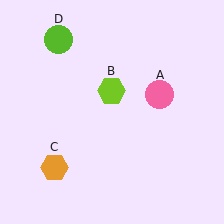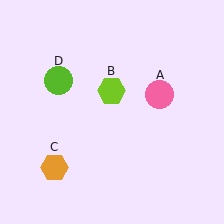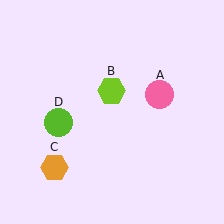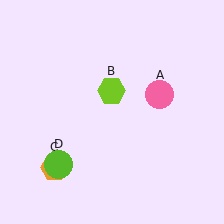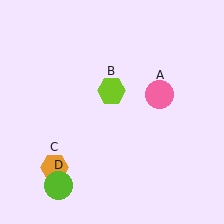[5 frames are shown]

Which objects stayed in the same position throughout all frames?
Pink circle (object A) and lime hexagon (object B) and orange hexagon (object C) remained stationary.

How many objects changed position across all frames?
1 object changed position: lime circle (object D).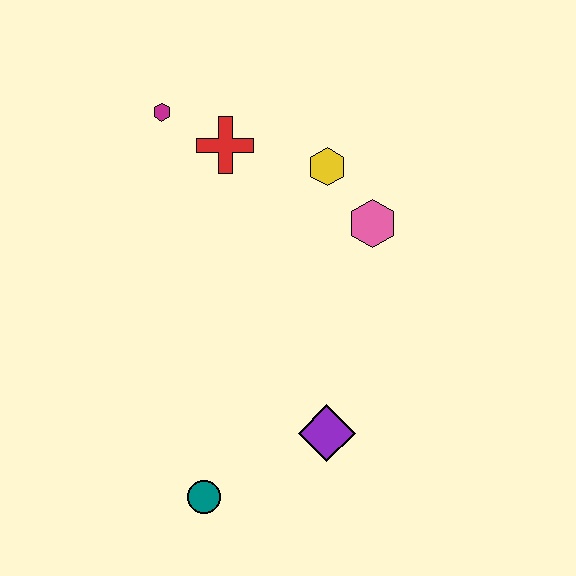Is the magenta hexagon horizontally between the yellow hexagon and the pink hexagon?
No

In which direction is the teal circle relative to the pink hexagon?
The teal circle is below the pink hexagon.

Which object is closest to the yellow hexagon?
The pink hexagon is closest to the yellow hexagon.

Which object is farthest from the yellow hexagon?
The teal circle is farthest from the yellow hexagon.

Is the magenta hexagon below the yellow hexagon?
No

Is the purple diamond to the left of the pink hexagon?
Yes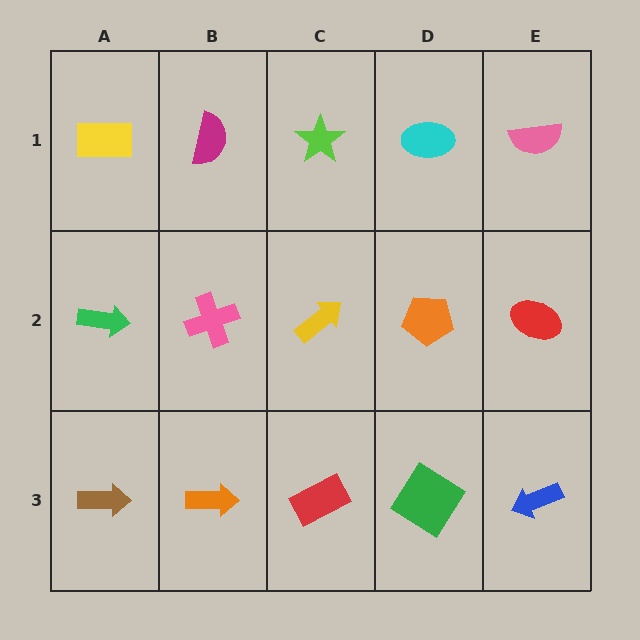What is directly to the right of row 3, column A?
An orange arrow.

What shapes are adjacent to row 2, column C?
A lime star (row 1, column C), a red rectangle (row 3, column C), a pink cross (row 2, column B), an orange pentagon (row 2, column D).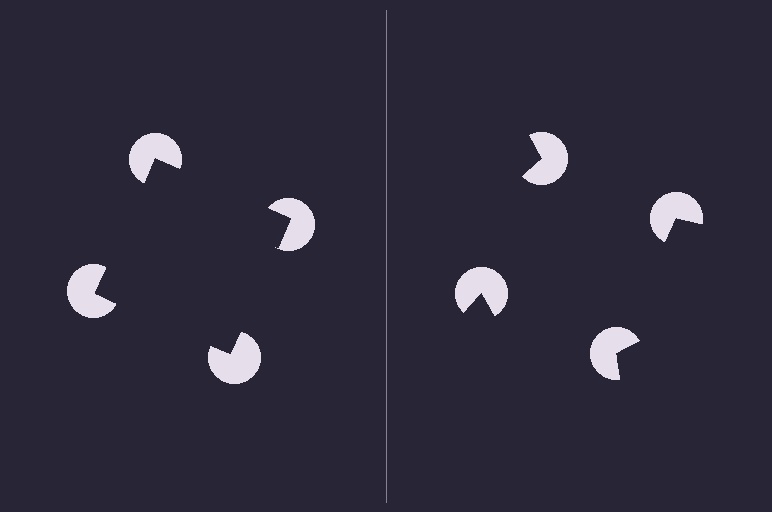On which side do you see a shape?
An illusory square appears on the left side. On the right side the wedge cuts are rotated, so no coherent shape forms.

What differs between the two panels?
The pac-man discs are positioned identically on both sides; only the wedge orientations differ. On the left they align to a square; on the right they are misaligned.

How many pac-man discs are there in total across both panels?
8 — 4 on each side.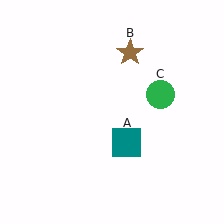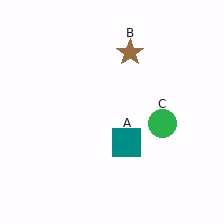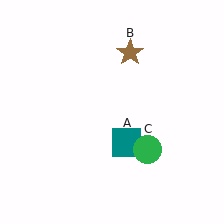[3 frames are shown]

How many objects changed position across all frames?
1 object changed position: green circle (object C).